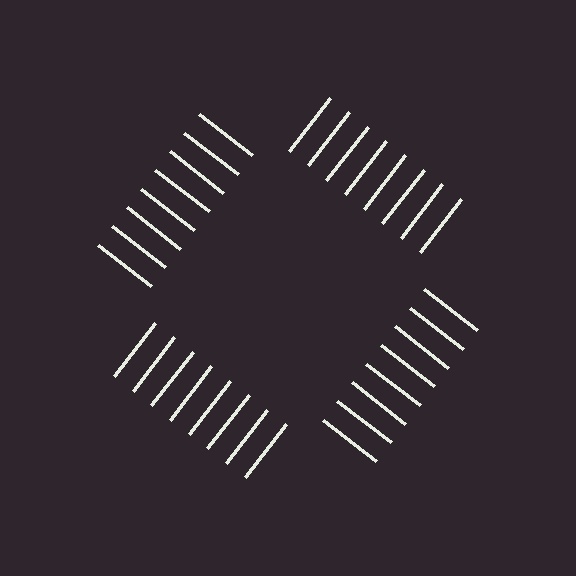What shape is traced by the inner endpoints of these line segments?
An illusory square — the line segments terminate on its edges but no continuous stroke is drawn.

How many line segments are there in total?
32 — 8 along each of the 4 edges.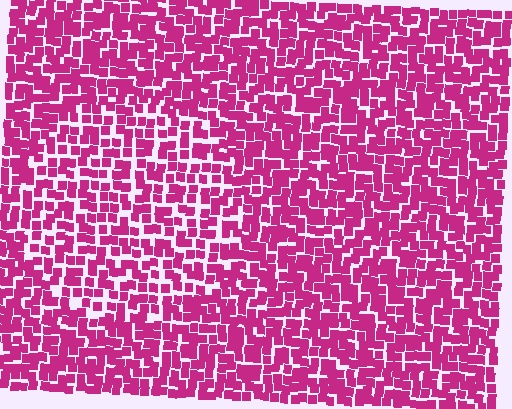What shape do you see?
I see a circle.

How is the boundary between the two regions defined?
The boundary is defined by a change in element density (approximately 1.4x ratio). All elements are the same color, size, and shape.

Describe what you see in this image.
The image contains small magenta elements arranged at two different densities. A circle-shaped region is visible where the elements are less densely packed than the surrounding area.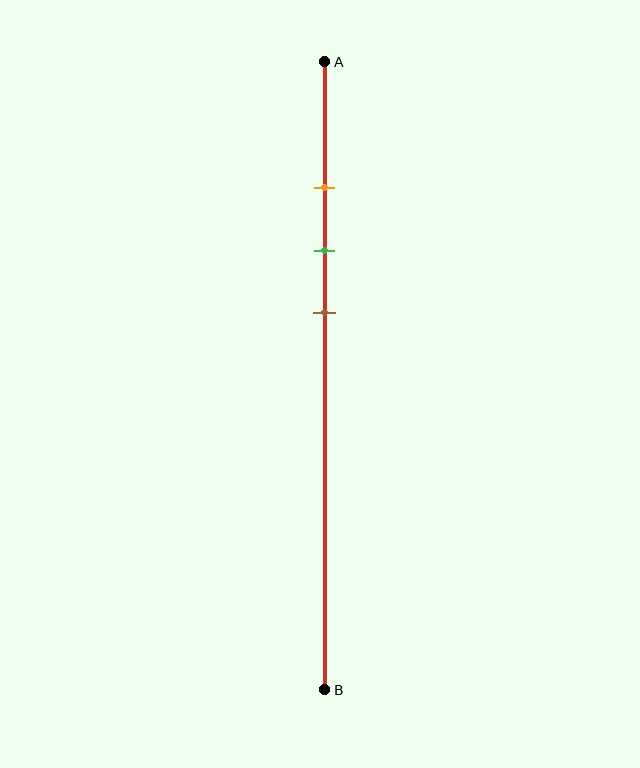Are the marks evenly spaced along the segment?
Yes, the marks are approximately evenly spaced.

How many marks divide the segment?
There are 3 marks dividing the segment.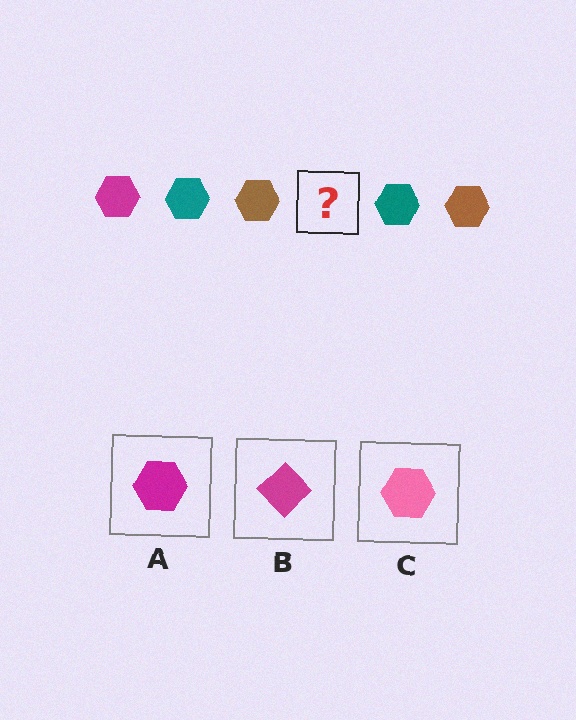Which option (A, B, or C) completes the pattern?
A.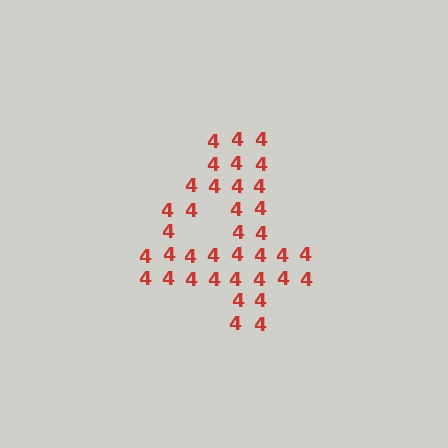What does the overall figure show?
The overall figure shows the digit 4.